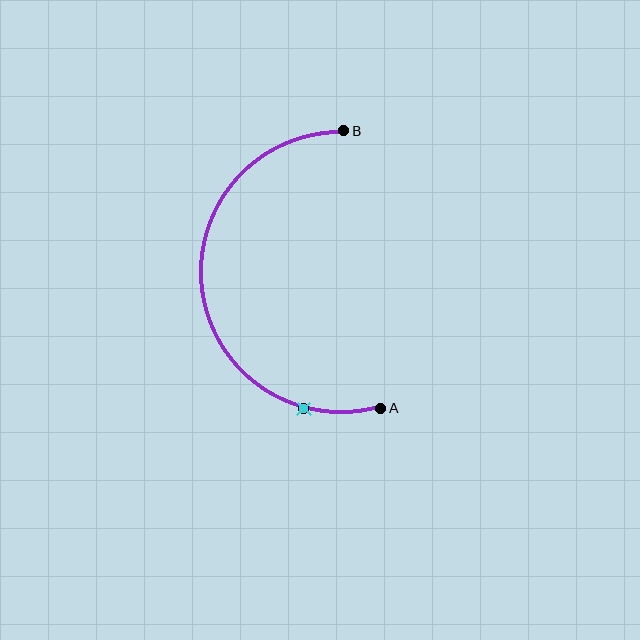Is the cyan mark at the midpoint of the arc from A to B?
No. The cyan mark lies on the arc but is closer to endpoint A. The arc midpoint would be at the point on the curve equidistant along the arc from both A and B.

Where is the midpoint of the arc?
The arc midpoint is the point on the curve farthest from the straight line joining A and B. It sits to the left of that line.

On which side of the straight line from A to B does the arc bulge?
The arc bulges to the left of the straight line connecting A and B.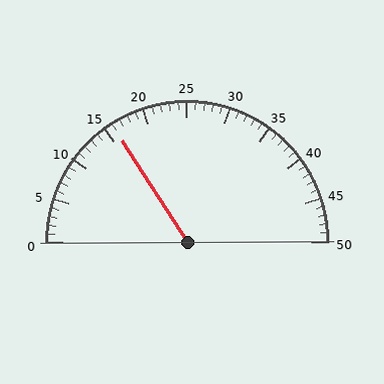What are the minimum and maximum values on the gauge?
The gauge ranges from 0 to 50.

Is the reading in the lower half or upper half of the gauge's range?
The reading is in the lower half of the range (0 to 50).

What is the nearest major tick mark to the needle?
The nearest major tick mark is 15.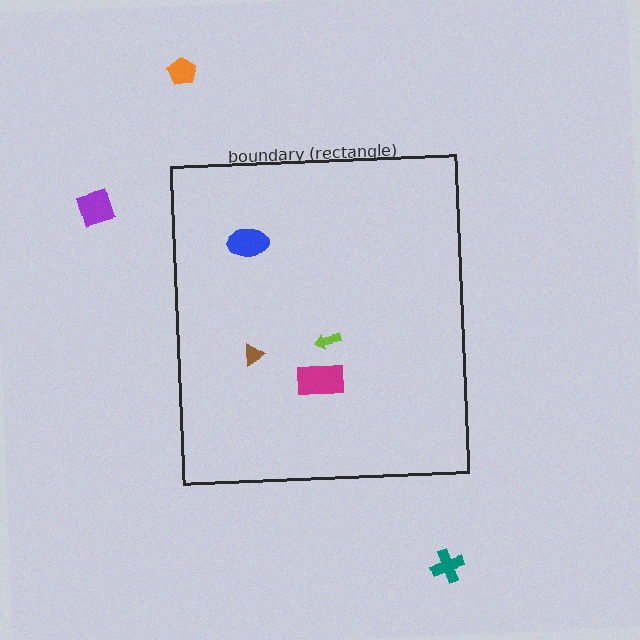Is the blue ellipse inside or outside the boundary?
Inside.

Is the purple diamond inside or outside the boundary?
Outside.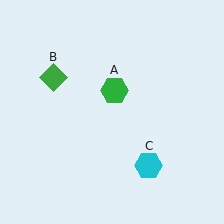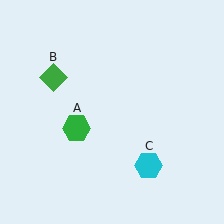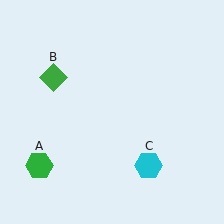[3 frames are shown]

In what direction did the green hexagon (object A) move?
The green hexagon (object A) moved down and to the left.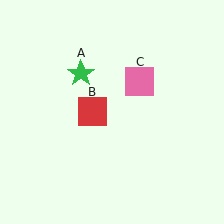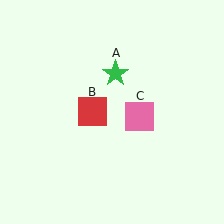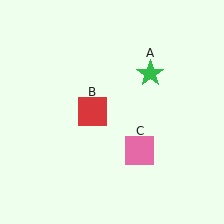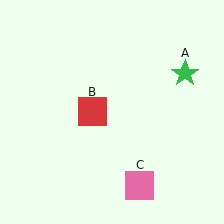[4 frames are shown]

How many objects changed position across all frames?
2 objects changed position: green star (object A), pink square (object C).